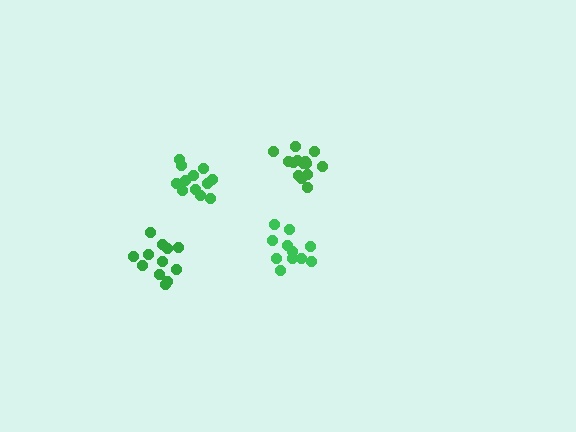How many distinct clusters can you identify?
There are 4 distinct clusters.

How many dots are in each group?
Group 1: 11 dots, Group 2: 14 dots, Group 3: 12 dots, Group 4: 12 dots (49 total).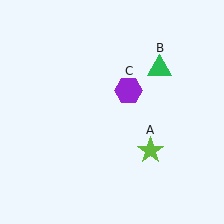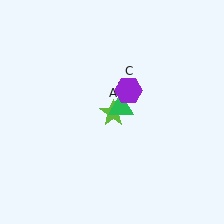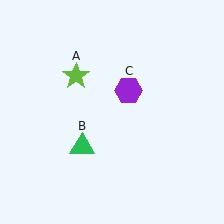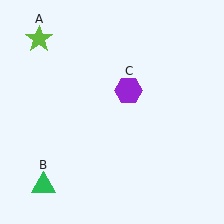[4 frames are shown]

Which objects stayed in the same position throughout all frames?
Purple hexagon (object C) remained stationary.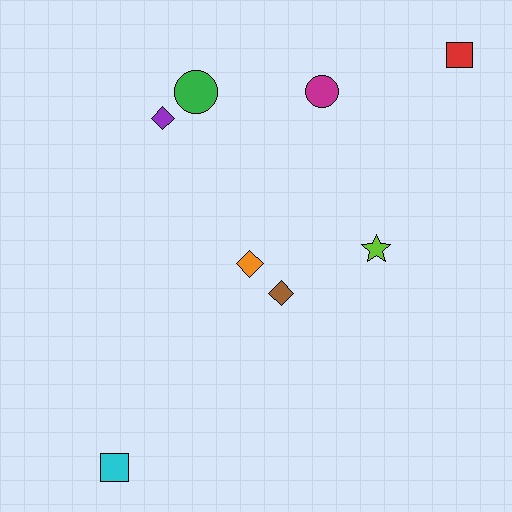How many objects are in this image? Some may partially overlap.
There are 8 objects.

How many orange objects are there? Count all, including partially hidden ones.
There is 1 orange object.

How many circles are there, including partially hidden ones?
There are 2 circles.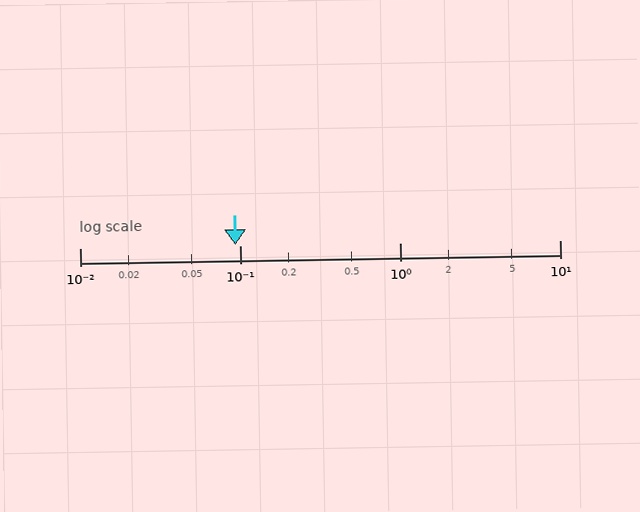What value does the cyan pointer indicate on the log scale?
The pointer indicates approximately 0.094.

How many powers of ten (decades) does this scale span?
The scale spans 3 decades, from 0.01 to 10.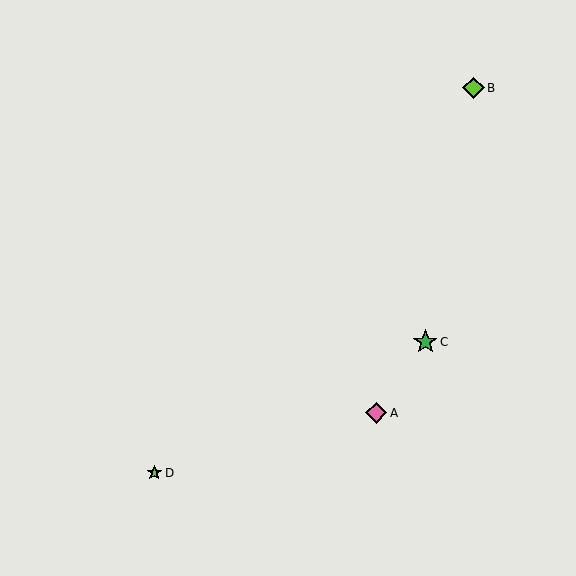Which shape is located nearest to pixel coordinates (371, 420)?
The pink diamond (labeled A) at (376, 413) is nearest to that location.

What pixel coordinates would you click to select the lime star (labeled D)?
Click at (154, 473) to select the lime star D.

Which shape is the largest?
The green star (labeled C) is the largest.